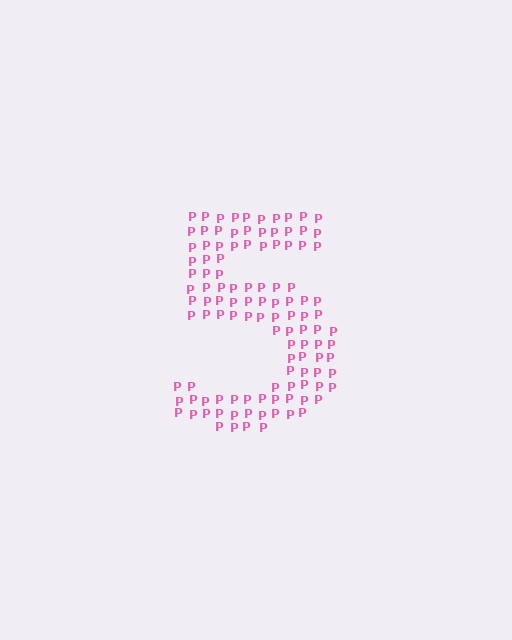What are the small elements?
The small elements are letter P's.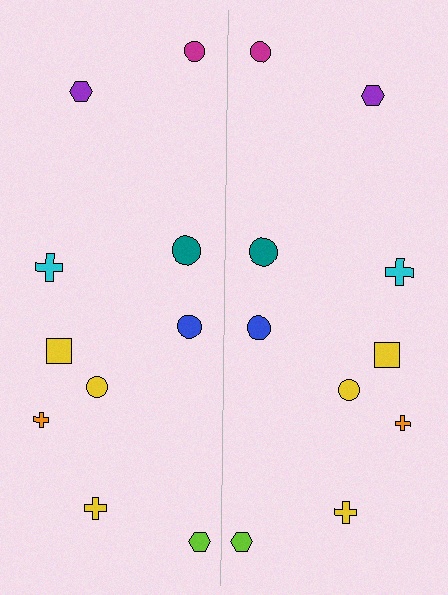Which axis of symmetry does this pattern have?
The pattern has a vertical axis of symmetry running through the center of the image.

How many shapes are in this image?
There are 20 shapes in this image.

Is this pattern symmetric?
Yes, this pattern has bilateral (reflection) symmetry.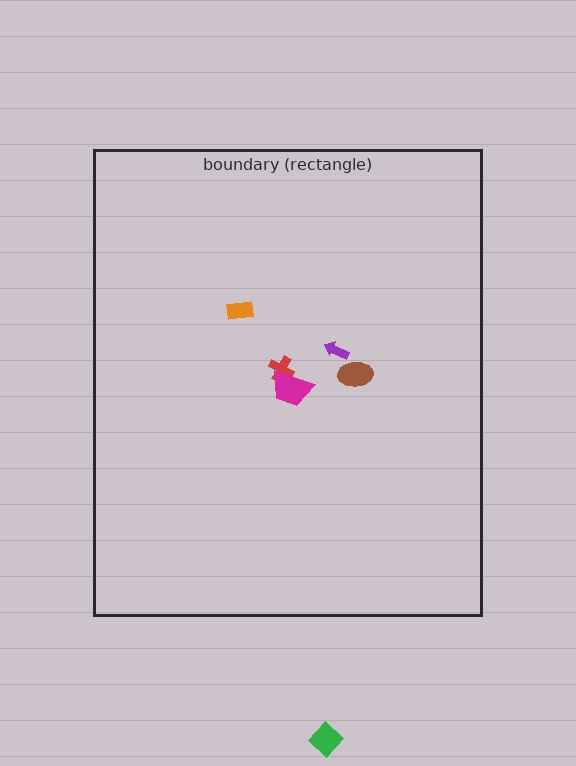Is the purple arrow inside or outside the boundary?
Inside.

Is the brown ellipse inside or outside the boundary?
Inside.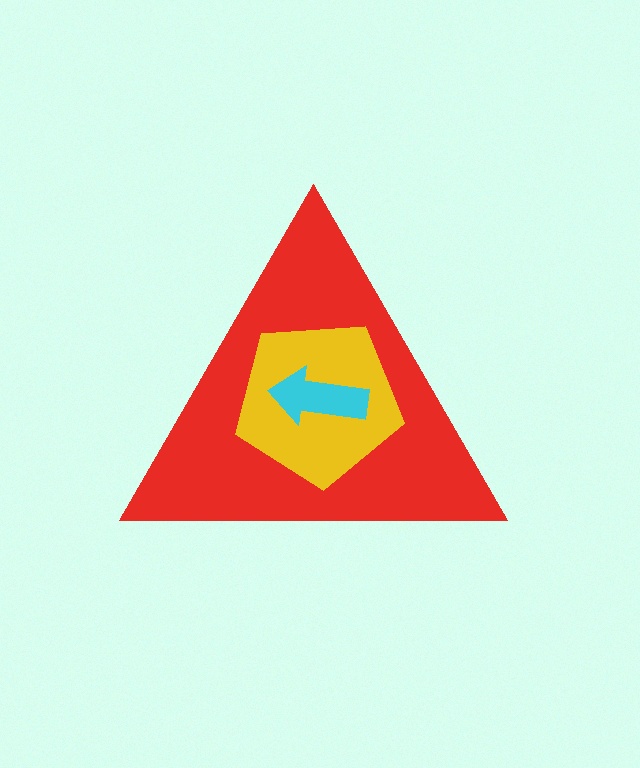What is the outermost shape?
The red triangle.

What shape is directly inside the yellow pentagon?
The cyan arrow.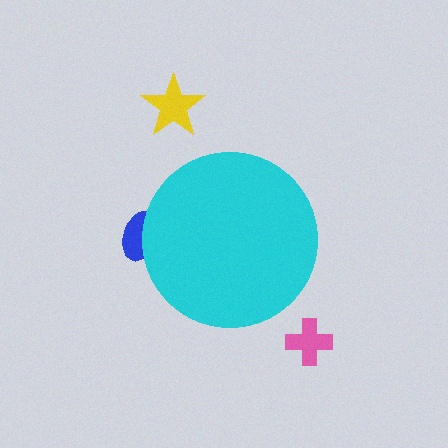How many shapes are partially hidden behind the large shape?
1 shape is partially hidden.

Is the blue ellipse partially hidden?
Yes, the blue ellipse is partially hidden behind the cyan circle.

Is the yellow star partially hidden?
No, the yellow star is fully visible.